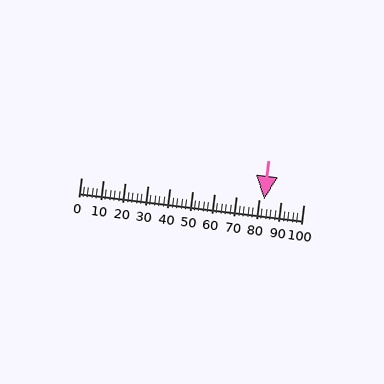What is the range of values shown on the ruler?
The ruler shows values from 0 to 100.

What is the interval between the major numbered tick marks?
The major tick marks are spaced 10 units apart.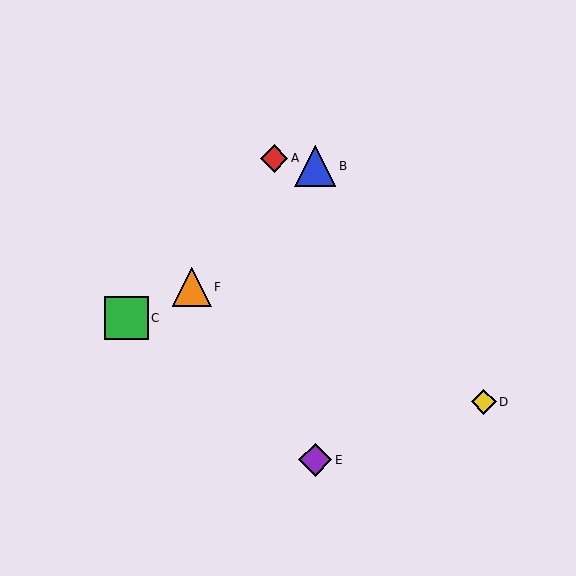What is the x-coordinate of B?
Object B is at x≈315.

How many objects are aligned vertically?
2 objects (B, E) are aligned vertically.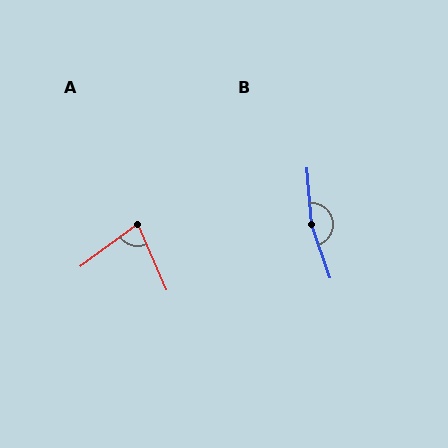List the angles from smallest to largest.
A (77°), B (166°).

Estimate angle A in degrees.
Approximately 77 degrees.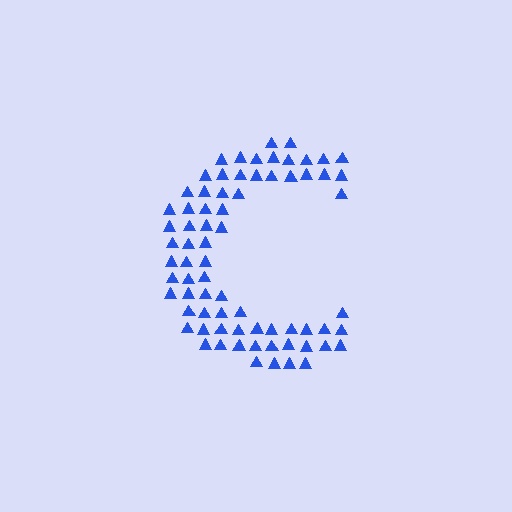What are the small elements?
The small elements are triangles.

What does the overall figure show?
The overall figure shows the letter C.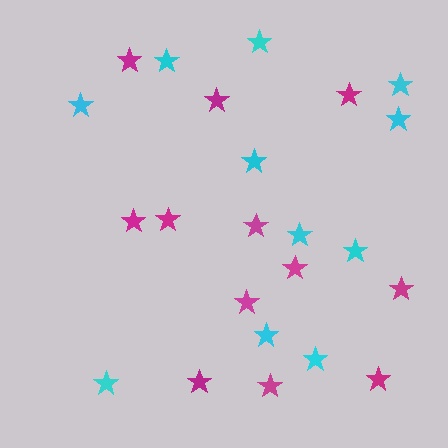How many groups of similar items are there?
There are 2 groups: one group of magenta stars (12) and one group of cyan stars (11).